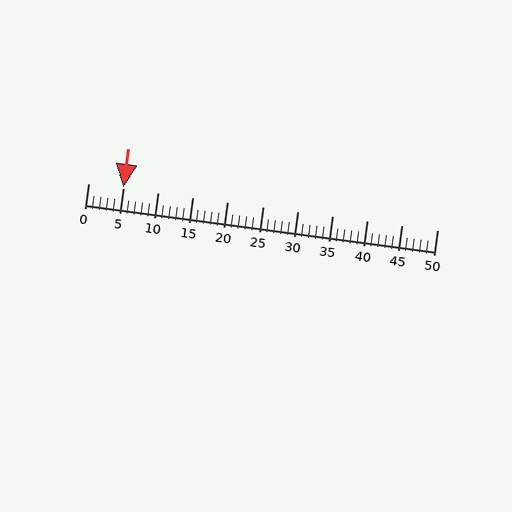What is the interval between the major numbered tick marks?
The major tick marks are spaced 5 units apart.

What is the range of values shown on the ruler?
The ruler shows values from 0 to 50.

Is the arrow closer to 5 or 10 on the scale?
The arrow is closer to 5.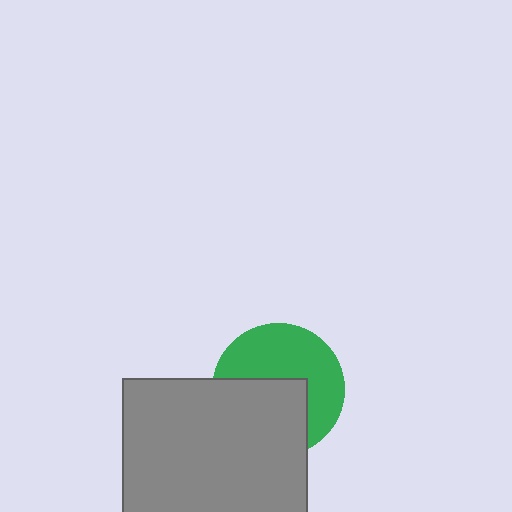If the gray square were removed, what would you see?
You would see the complete green circle.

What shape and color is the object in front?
The object in front is a gray square.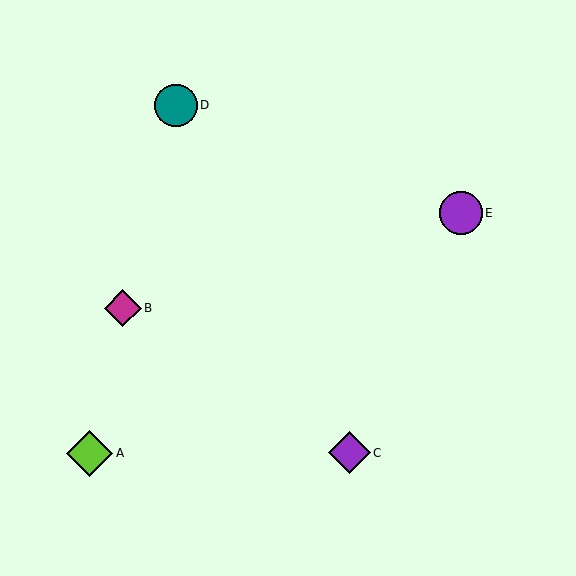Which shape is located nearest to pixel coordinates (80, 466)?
The lime diamond (labeled A) at (90, 453) is nearest to that location.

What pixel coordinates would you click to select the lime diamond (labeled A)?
Click at (90, 453) to select the lime diamond A.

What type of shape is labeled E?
Shape E is a purple circle.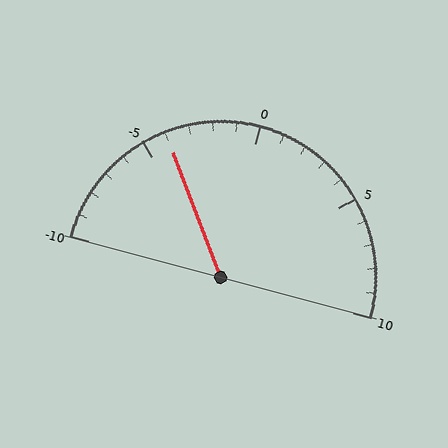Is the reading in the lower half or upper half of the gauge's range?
The reading is in the lower half of the range (-10 to 10).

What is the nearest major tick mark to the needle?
The nearest major tick mark is -5.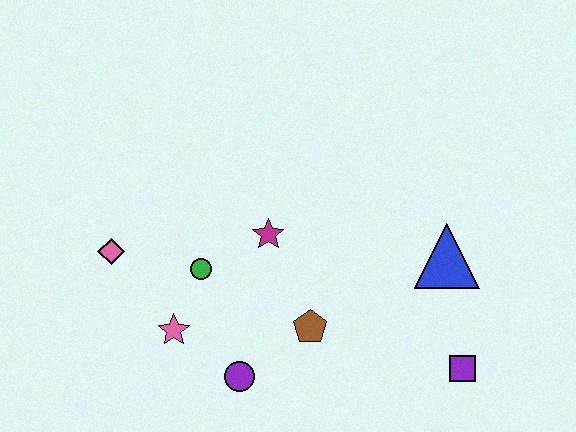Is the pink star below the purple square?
No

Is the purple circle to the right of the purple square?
No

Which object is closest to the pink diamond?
The green circle is closest to the pink diamond.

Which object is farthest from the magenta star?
The purple square is farthest from the magenta star.